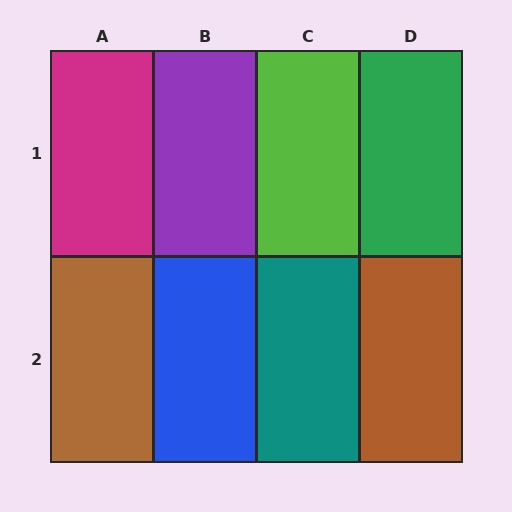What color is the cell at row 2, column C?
Teal.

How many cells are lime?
1 cell is lime.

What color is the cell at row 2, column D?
Brown.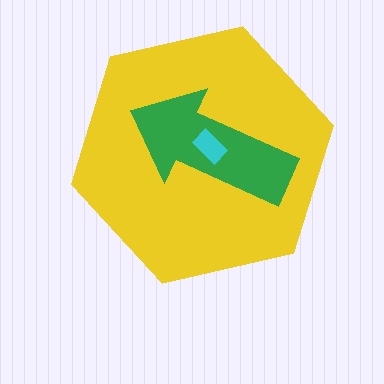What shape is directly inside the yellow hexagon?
The green arrow.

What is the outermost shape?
The yellow hexagon.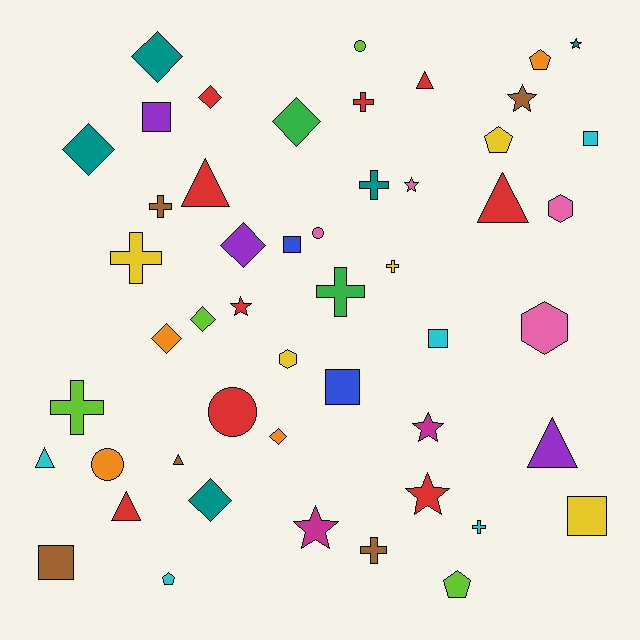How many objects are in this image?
There are 50 objects.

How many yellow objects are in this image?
There are 5 yellow objects.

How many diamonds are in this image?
There are 9 diamonds.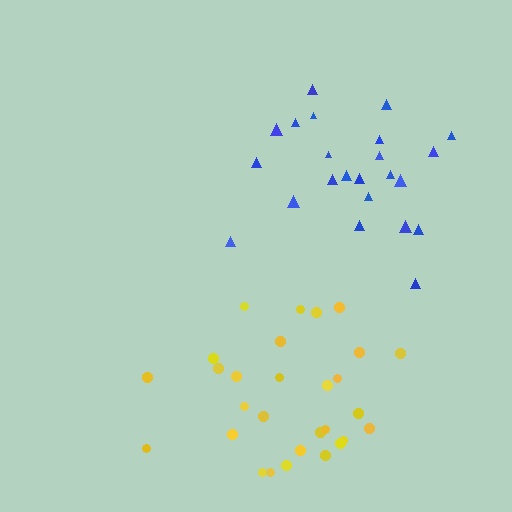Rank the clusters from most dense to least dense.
blue, yellow.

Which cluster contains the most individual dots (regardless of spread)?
Yellow (29).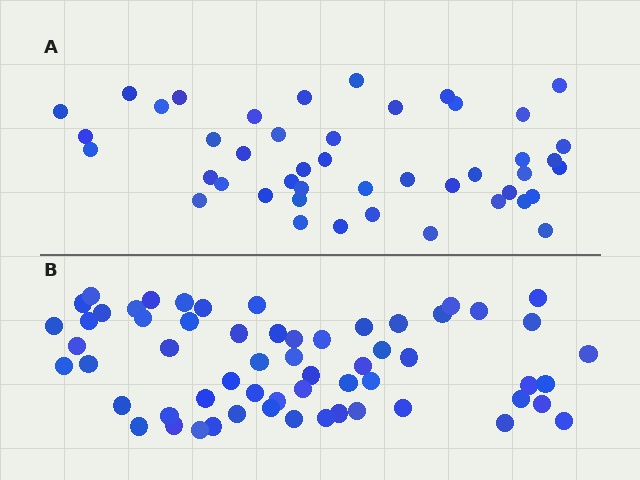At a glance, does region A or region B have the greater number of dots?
Region B (the bottom region) has more dots.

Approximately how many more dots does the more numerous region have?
Region B has approximately 15 more dots than region A.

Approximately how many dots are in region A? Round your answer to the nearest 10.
About 40 dots. (The exact count is 45, which rounds to 40.)